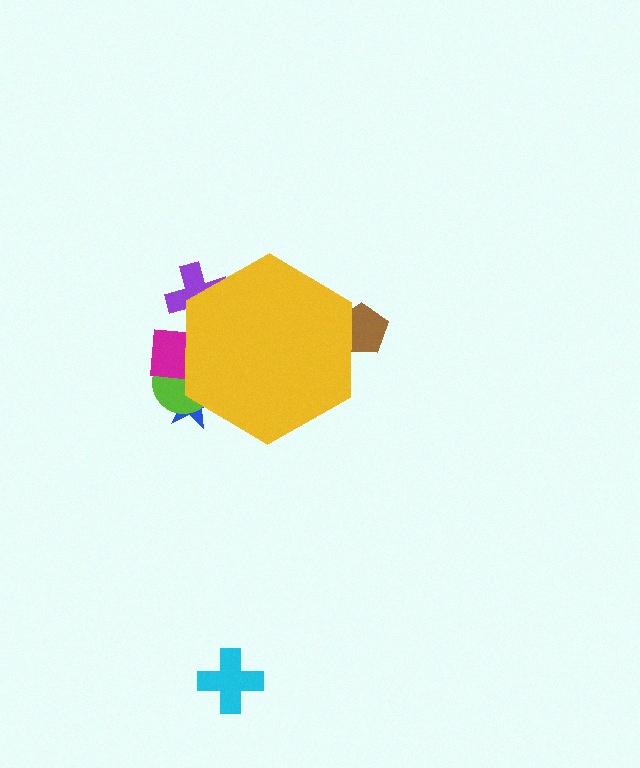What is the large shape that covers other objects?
A yellow hexagon.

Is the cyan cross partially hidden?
No, the cyan cross is fully visible.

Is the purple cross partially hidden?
Yes, the purple cross is partially hidden behind the yellow hexagon.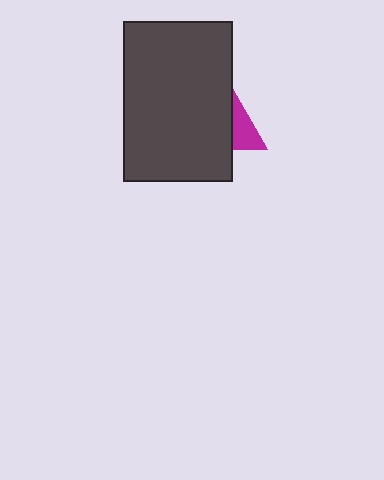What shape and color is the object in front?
The object in front is a dark gray rectangle.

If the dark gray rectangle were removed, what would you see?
You would see the complete magenta triangle.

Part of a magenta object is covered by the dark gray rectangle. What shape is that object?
It is a triangle.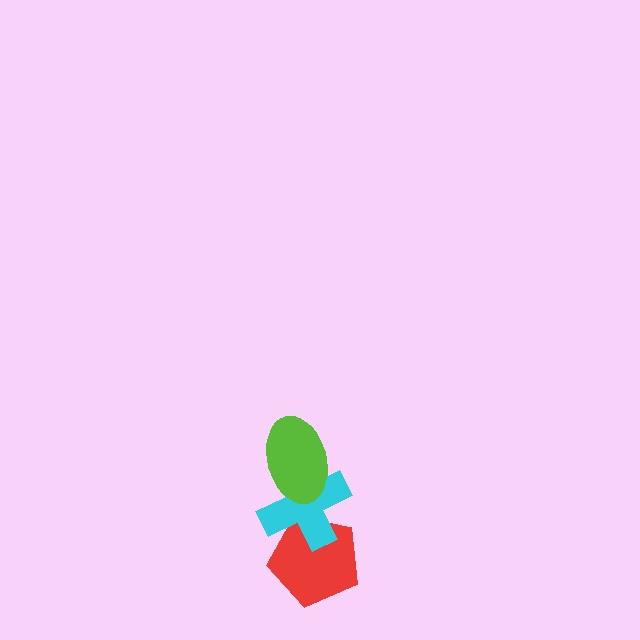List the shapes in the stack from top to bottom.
From top to bottom: the lime ellipse, the cyan cross, the red pentagon.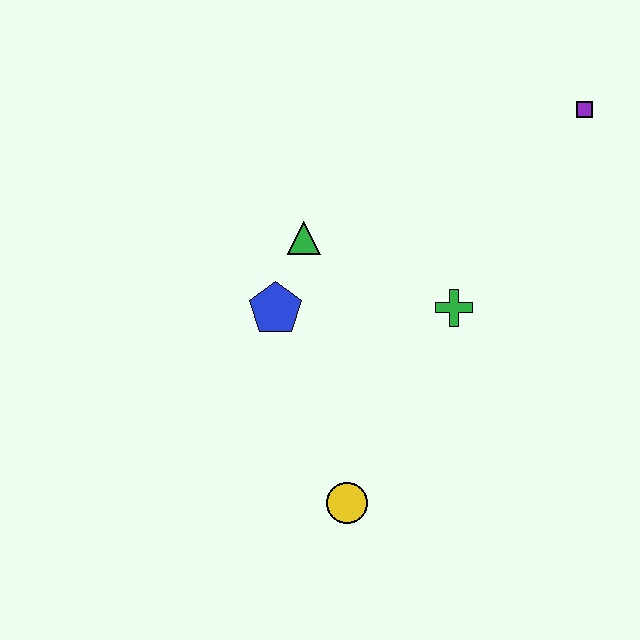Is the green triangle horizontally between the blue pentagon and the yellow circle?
Yes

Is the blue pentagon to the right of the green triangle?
No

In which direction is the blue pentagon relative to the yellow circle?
The blue pentagon is above the yellow circle.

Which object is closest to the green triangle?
The blue pentagon is closest to the green triangle.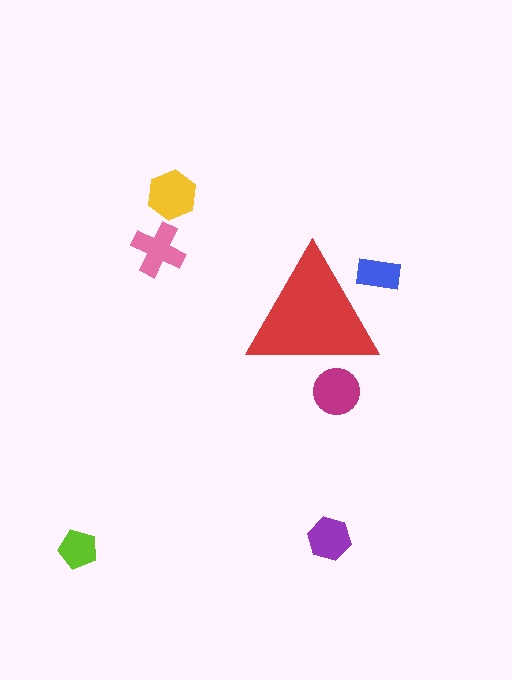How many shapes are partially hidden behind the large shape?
2 shapes are partially hidden.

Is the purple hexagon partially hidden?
No, the purple hexagon is fully visible.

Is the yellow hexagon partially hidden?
No, the yellow hexagon is fully visible.